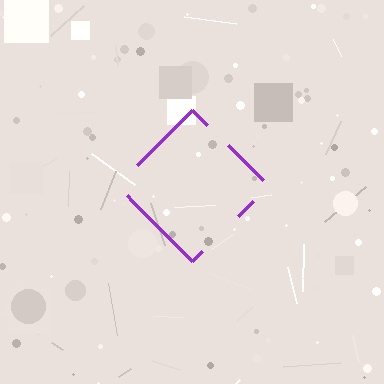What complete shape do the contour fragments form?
The contour fragments form a diamond.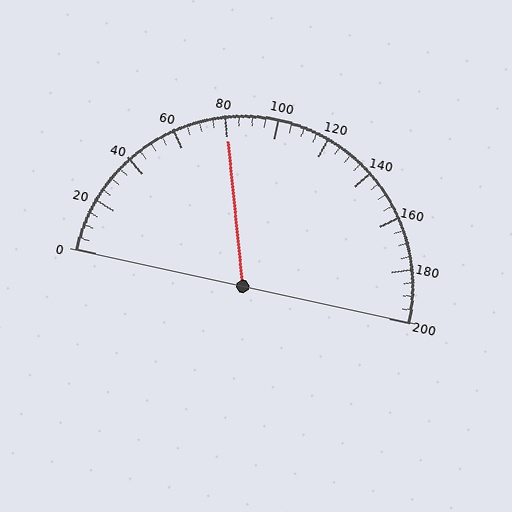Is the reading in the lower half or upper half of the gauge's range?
The reading is in the lower half of the range (0 to 200).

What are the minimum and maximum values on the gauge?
The gauge ranges from 0 to 200.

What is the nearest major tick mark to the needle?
The nearest major tick mark is 80.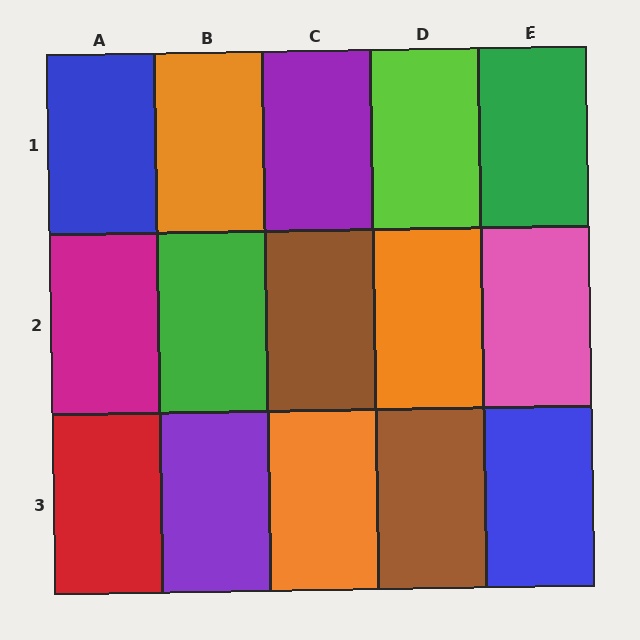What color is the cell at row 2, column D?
Orange.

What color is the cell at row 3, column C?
Orange.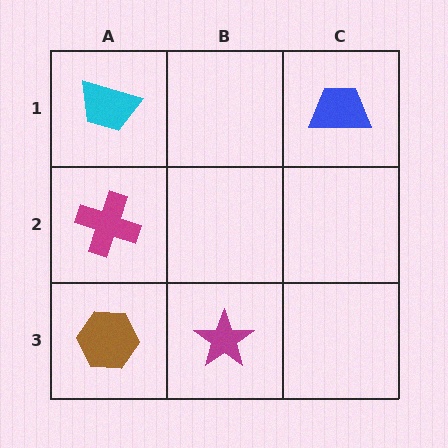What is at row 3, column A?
A brown hexagon.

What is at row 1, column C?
A blue trapezoid.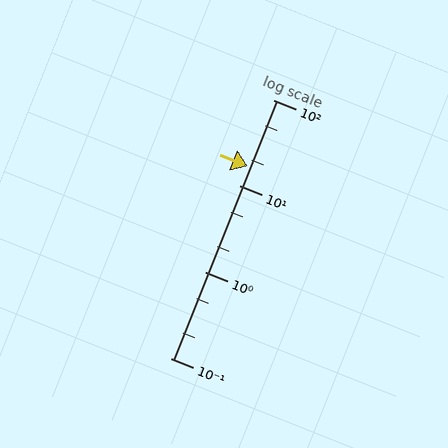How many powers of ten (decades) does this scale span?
The scale spans 3 decades, from 0.1 to 100.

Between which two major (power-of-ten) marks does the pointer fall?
The pointer is between 10 and 100.